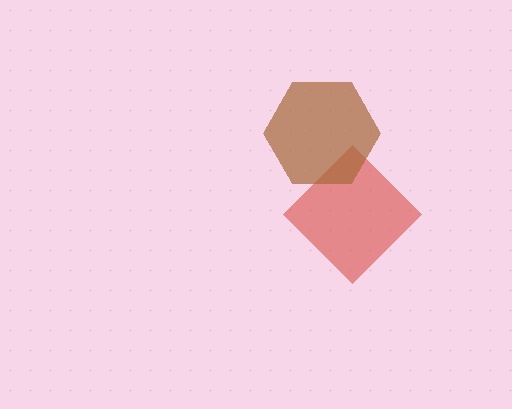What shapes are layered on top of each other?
The layered shapes are: a red diamond, a brown hexagon.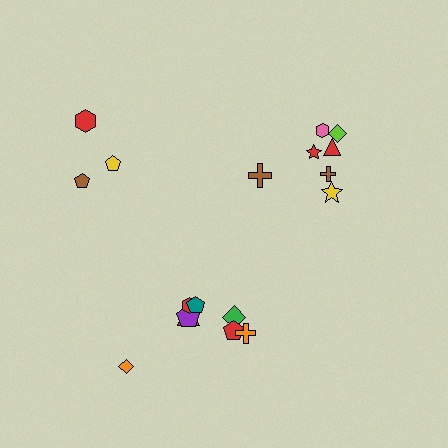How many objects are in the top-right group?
There are 7 objects.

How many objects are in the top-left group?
There are 3 objects.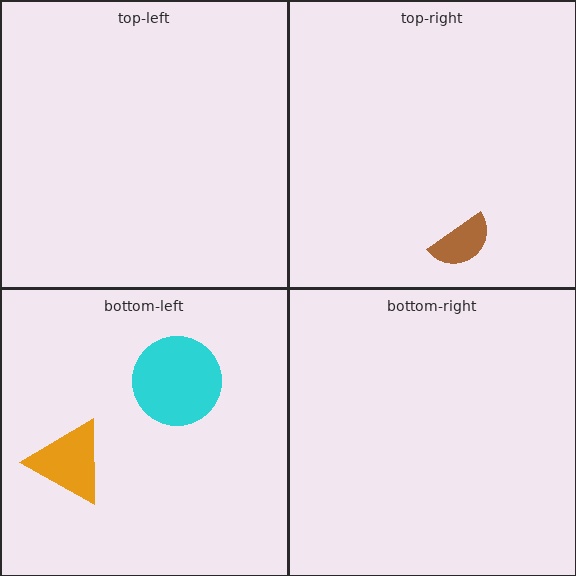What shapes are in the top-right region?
The brown semicircle.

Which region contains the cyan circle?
The bottom-left region.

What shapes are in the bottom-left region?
The orange triangle, the cyan circle.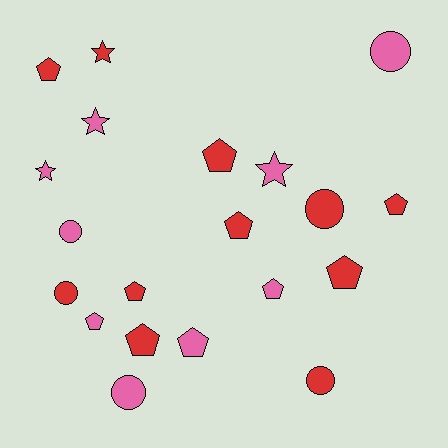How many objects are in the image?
There are 20 objects.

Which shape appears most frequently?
Pentagon, with 10 objects.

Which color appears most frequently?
Red, with 11 objects.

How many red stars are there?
There is 1 red star.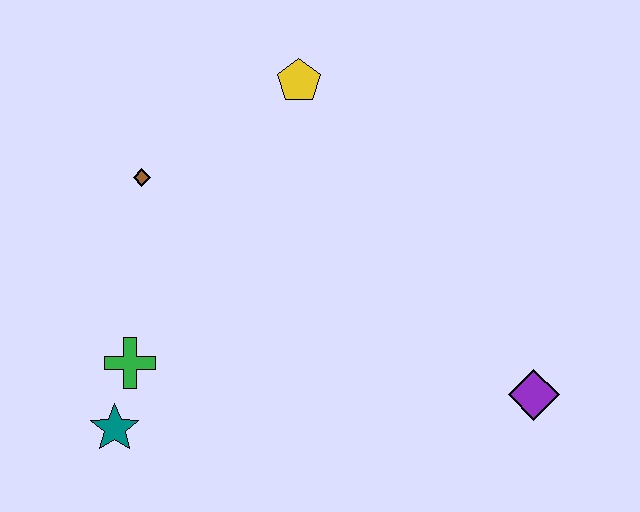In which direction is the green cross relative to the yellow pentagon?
The green cross is below the yellow pentagon.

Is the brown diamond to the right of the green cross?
Yes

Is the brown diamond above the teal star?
Yes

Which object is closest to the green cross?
The teal star is closest to the green cross.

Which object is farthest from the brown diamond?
The purple diamond is farthest from the brown diamond.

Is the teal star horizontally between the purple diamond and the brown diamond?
No